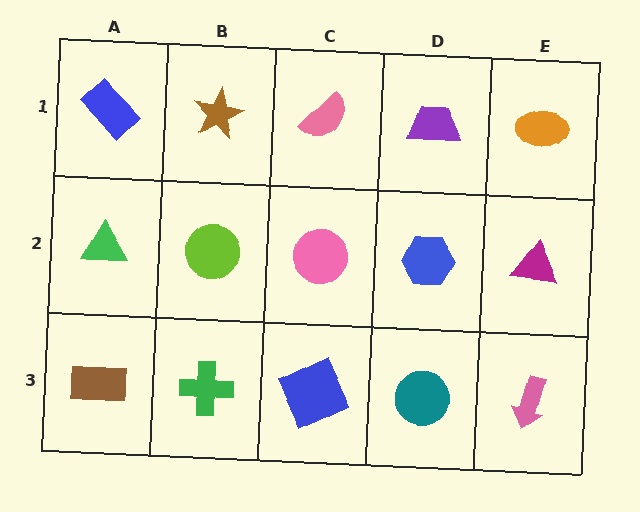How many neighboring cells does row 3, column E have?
2.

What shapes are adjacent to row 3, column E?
A magenta triangle (row 2, column E), a teal circle (row 3, column D).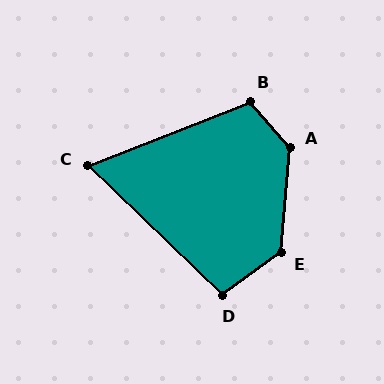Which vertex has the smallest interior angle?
C, at approximately 65 degrees.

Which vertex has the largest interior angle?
A, at approximately 134 degrees.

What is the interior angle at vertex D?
Approximately 100 degrees (obtuse).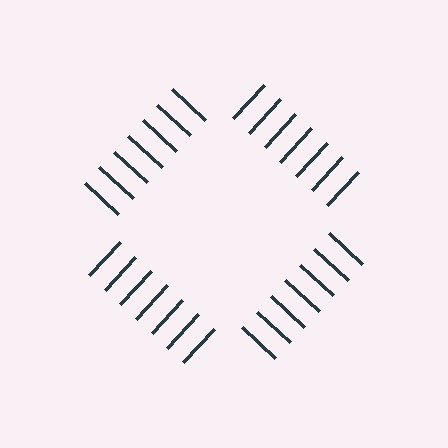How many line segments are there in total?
28 — 7 along each of the 4 edges.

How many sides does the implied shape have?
4 sides — the line-ends trace a square.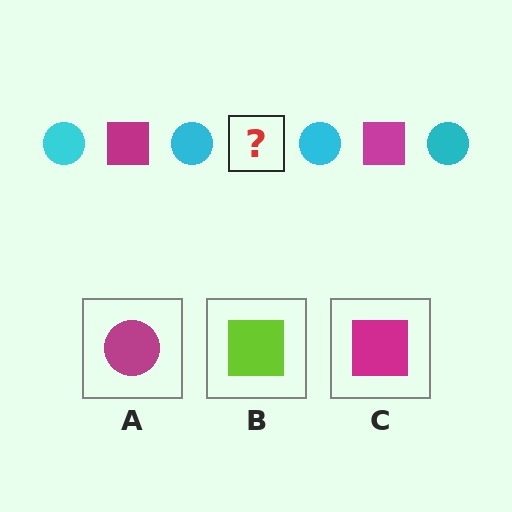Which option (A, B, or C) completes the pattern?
C.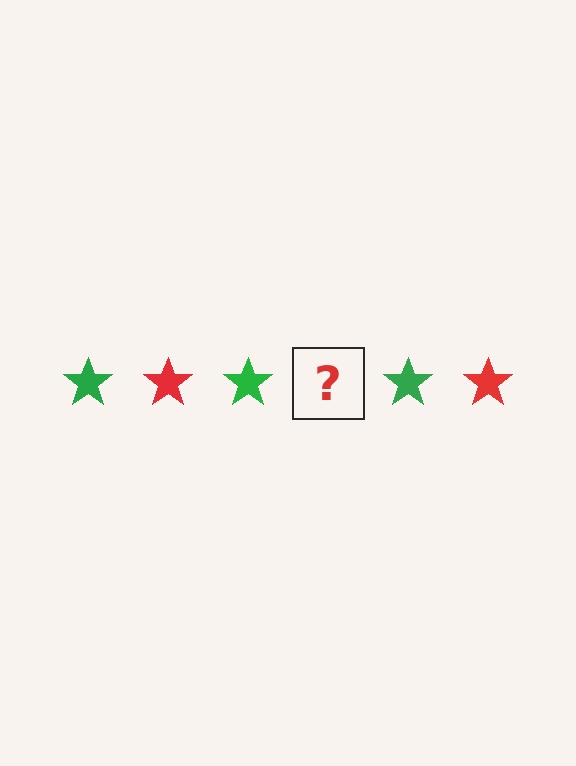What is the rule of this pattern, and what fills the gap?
The rule is that the pattern cycles through green, red stars. The gap should be filled with a red star.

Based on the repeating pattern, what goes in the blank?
The blank should be a red star.